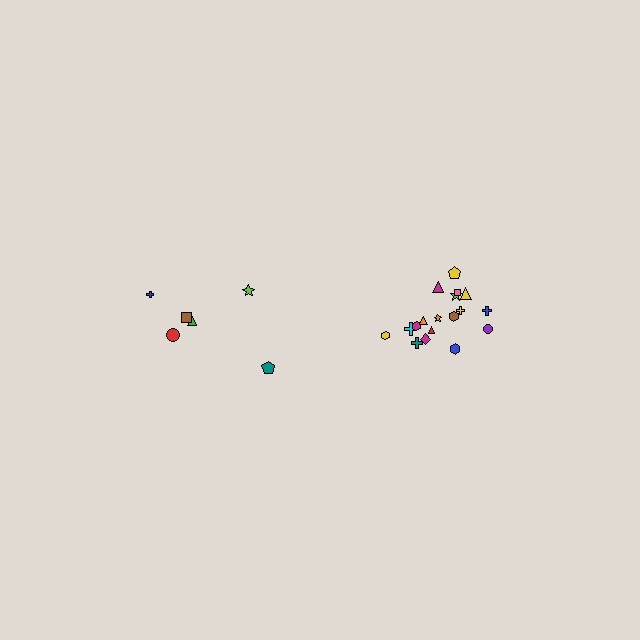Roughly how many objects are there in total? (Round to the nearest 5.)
Roughly 25 objects in total.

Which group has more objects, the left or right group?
The right group.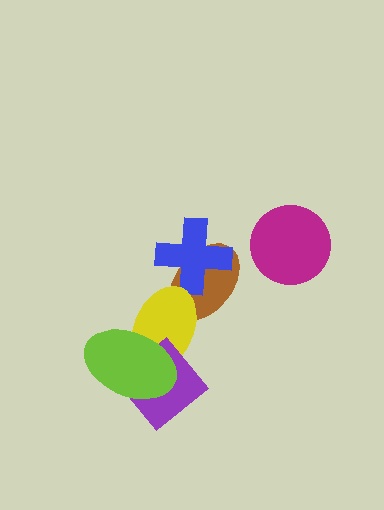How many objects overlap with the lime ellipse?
2 objects overlap with the lime ellipse.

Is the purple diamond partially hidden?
Yes, it is partially covered by another shape.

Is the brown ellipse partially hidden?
Yes, it is partially covered by another shape.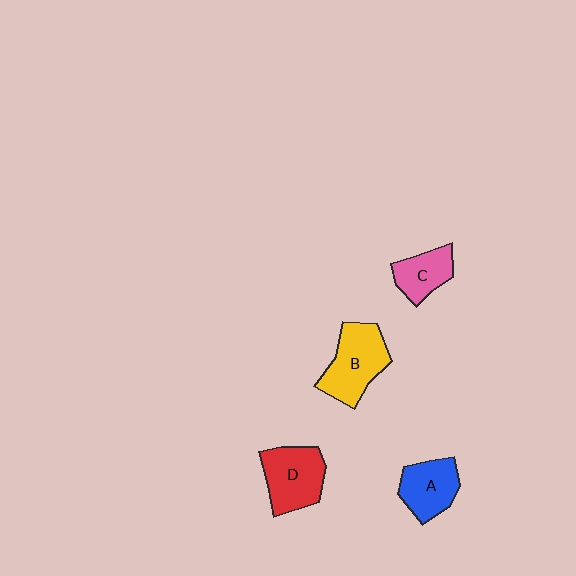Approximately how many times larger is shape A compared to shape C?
Approximately 1.2 times.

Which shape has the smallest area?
Shape C (pink).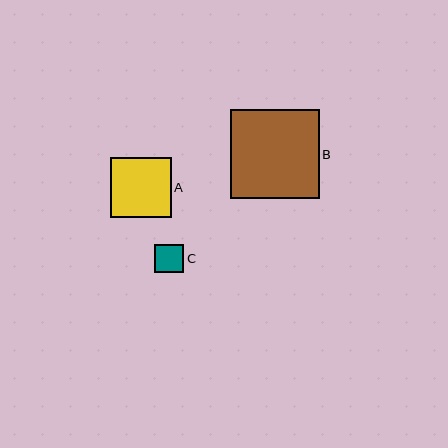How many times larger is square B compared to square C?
Square B is approximately 3.1 times the size of square C.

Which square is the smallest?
Square C is the smallest with a size of approximately 29 pixels.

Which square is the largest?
Square B is the largest with a size of approximately 89 pixels.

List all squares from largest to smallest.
From largest to smallest: B, A, C.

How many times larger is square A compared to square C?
Square A is approximately 2.1 times the size of square C.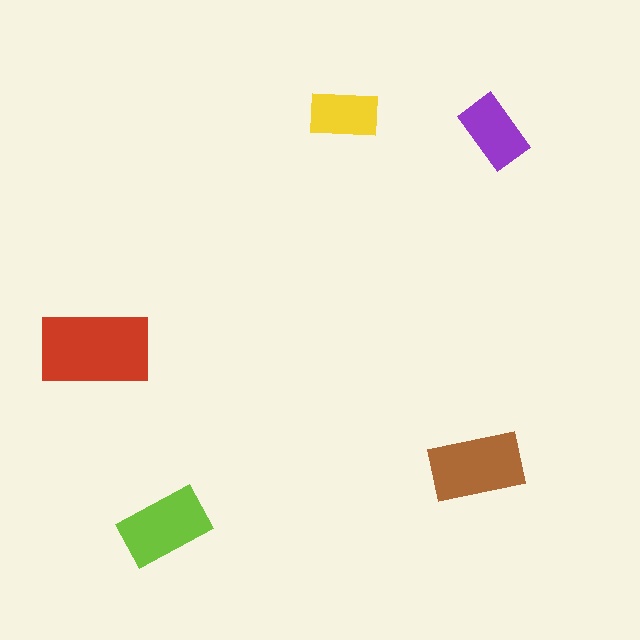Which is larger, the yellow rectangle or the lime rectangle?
The lime one.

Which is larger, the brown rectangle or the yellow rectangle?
The brown one.